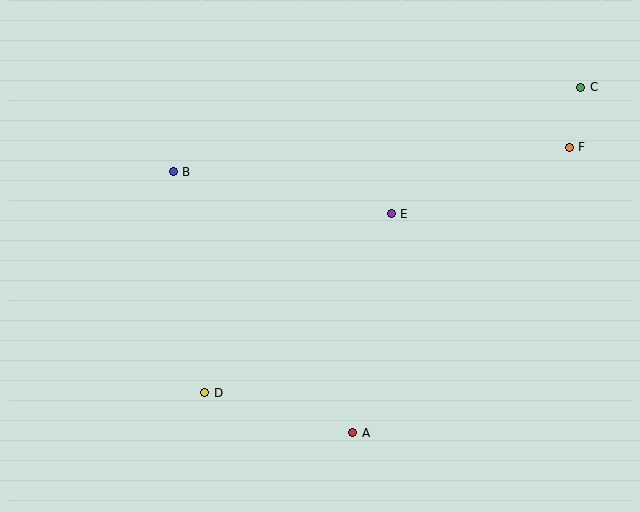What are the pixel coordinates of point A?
Point A is at (353, 433).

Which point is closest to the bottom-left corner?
Point D is closest to the bottom-left corner.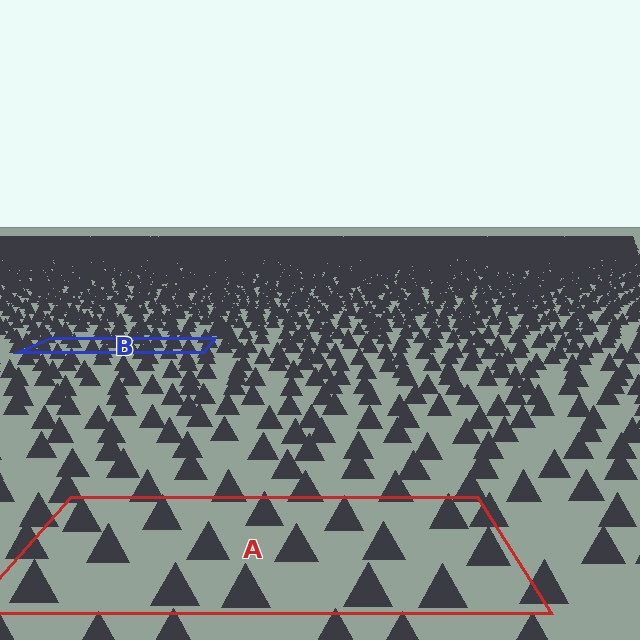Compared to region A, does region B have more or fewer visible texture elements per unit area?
Region B has more texture elements per unit area — they are packed more densely because it is farther away.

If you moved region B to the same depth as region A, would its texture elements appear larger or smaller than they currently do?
They would appear larger. At a closer depth, the same texture elements are projected at a bigger on-screen size.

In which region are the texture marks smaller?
The texture marks are smaller in region B, because it is farther away.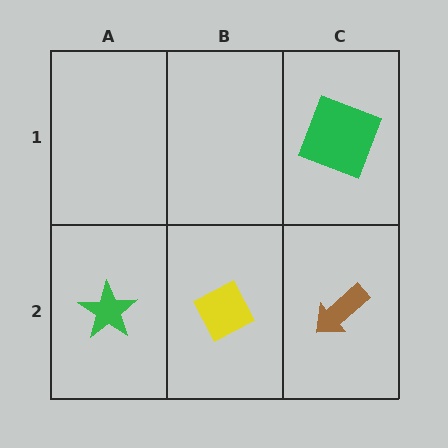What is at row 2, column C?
A brown arrow.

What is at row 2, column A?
A green star.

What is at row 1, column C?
A green square.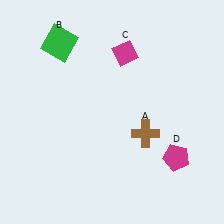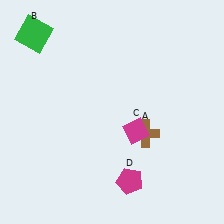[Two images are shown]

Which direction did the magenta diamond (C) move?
The magenta diamond (C) moved down.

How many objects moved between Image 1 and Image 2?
3 objects moved between the two images.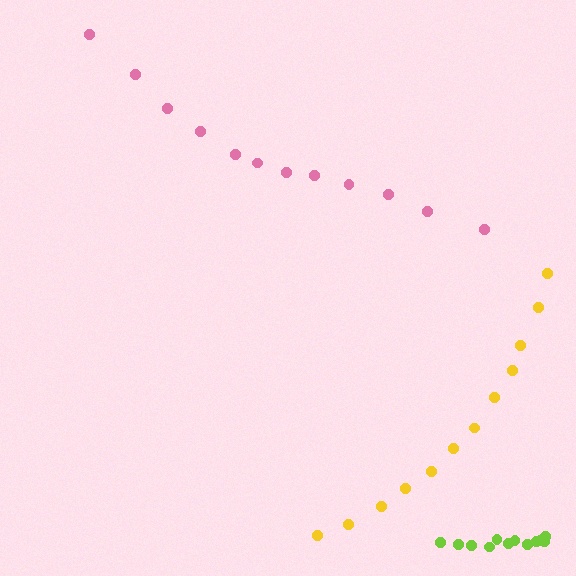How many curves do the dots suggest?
There are 3 distinct paths.